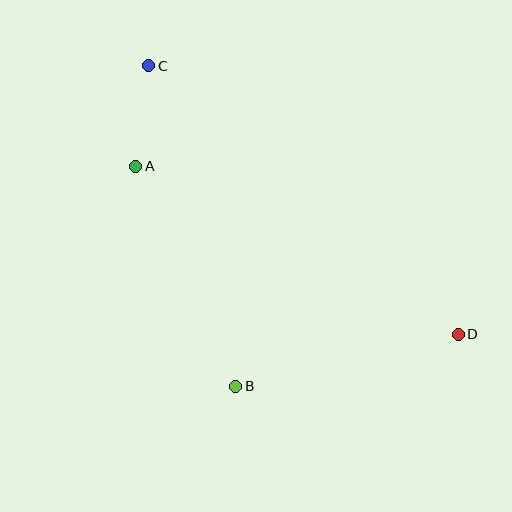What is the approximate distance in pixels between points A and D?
The distance between A and D is approximately 364 pixels.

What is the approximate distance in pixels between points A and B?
The distance between A and B is approximately 241 pixels.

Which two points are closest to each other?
Points A and C are closest to each other.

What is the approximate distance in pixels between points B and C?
The distance between B and C is approximately 332 pixels.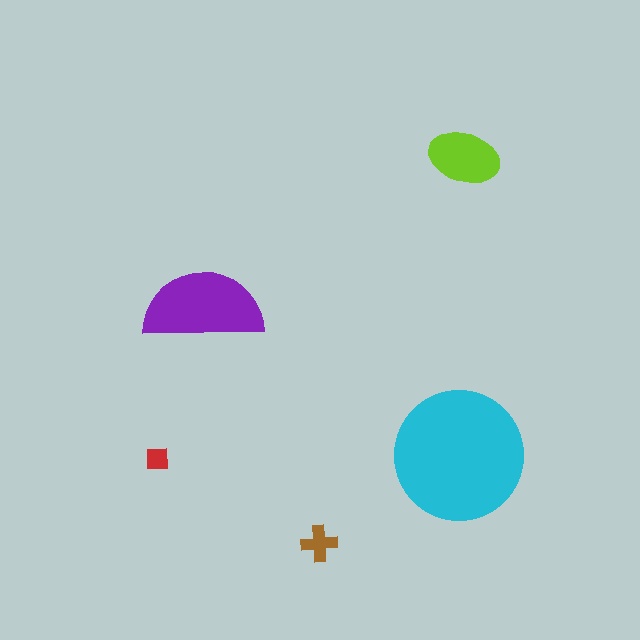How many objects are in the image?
There are 5 objects in the image.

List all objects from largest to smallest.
The cyan circle, the purple semicircle, the lime ellipse, the brown cross, the red square.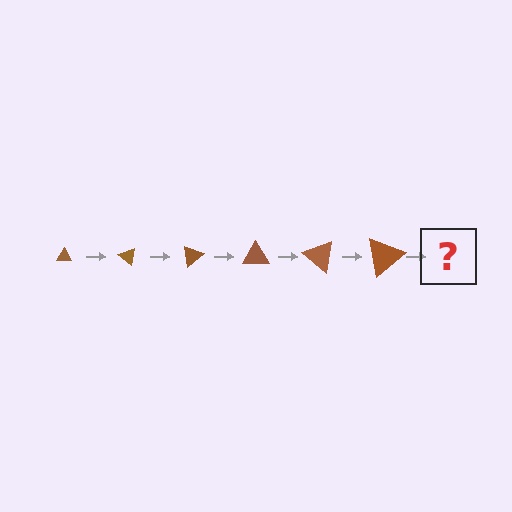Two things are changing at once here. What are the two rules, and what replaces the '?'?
The two rules are that the triangle grows larger each step and it rotates 40 degrees each step. The '?' should be a triangle, larger than the previous one and rotated 240 degrees from the start.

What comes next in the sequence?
The next element should be a triangle, larger than the previous one and rotated 240 degrees from the start.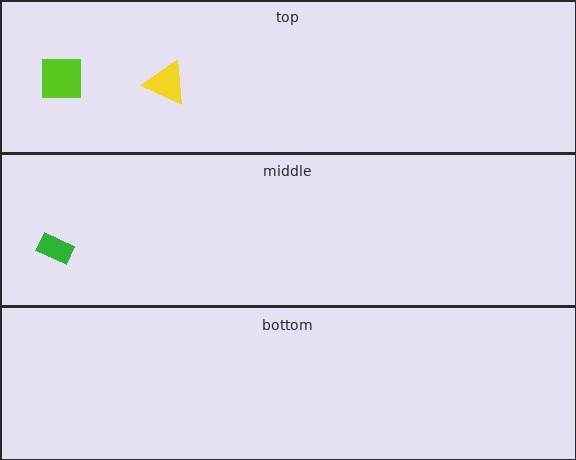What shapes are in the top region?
The yellow triangle, the lime square.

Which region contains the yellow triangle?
The top region.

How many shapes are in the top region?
2.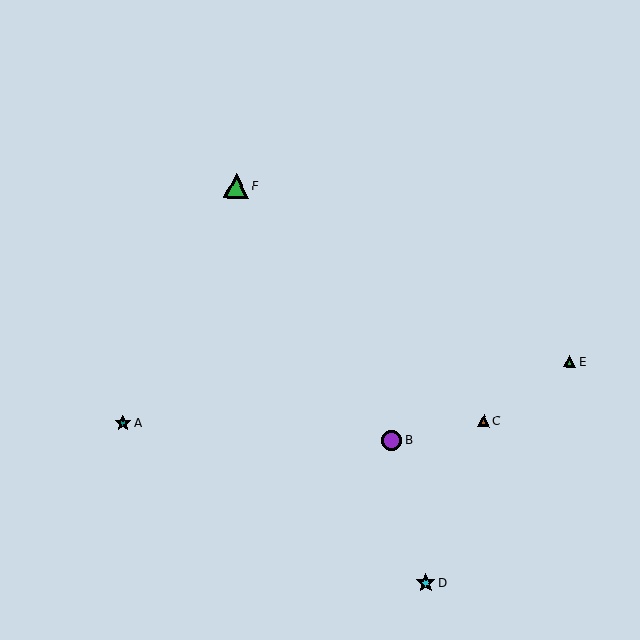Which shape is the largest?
The green triangle (labeled F) is the largest.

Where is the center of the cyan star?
The center of the cyan star is at (426, 583).